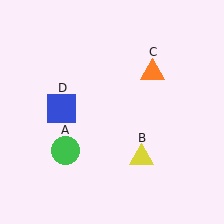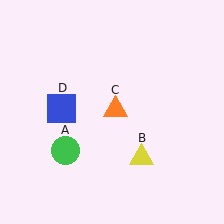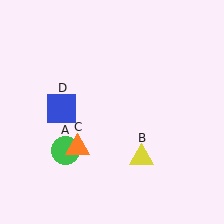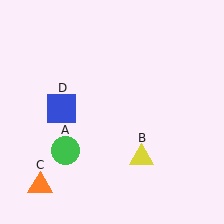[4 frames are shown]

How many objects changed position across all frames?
1 object changed position: orange triangle (object C).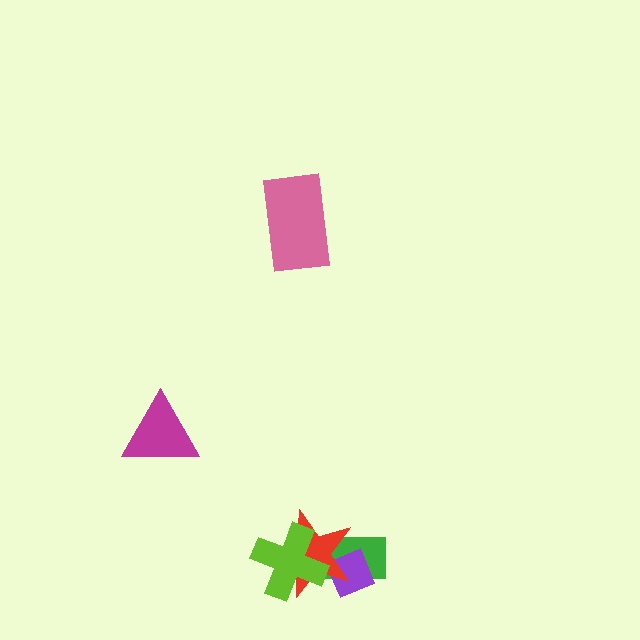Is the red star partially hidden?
Yes, it is partially covered by another shape.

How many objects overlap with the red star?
3 objects overlap with the red star.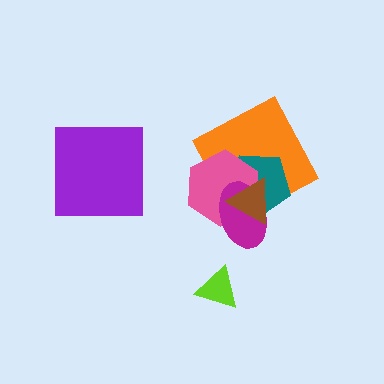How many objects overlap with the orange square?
4 objects overlap with the orange square.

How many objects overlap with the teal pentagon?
4 objects overlap with the teal pentagon.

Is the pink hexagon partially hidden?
Yes, it is partially covered by another shape.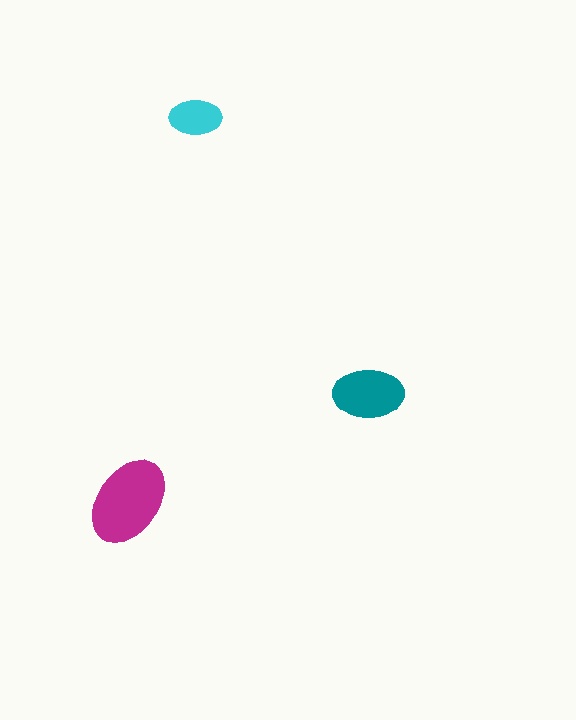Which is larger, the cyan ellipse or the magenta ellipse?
The magenta one.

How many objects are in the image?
There are 3 objects in the image.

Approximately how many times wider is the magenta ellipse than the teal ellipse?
About 1.5 times wider.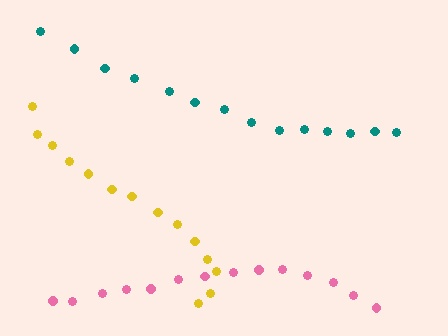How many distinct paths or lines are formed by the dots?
There are 3 distinct paths.